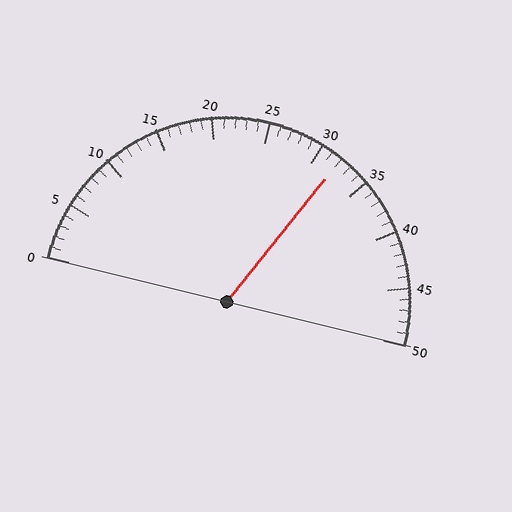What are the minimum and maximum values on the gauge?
The gauge ranges from 0 to 50.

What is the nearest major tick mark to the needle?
The nearest major tick mark is 30.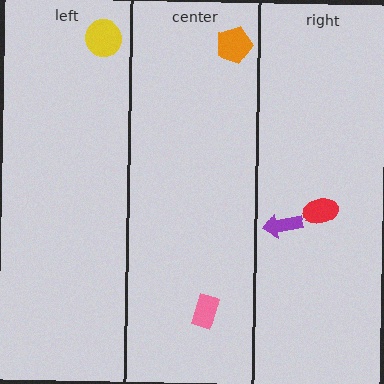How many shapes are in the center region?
2.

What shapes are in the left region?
The yellow circle.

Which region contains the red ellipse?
The right region.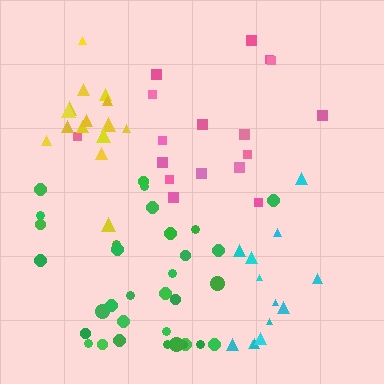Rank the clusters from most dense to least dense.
yellow, green, pink, cyan.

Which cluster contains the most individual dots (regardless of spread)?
Green (33).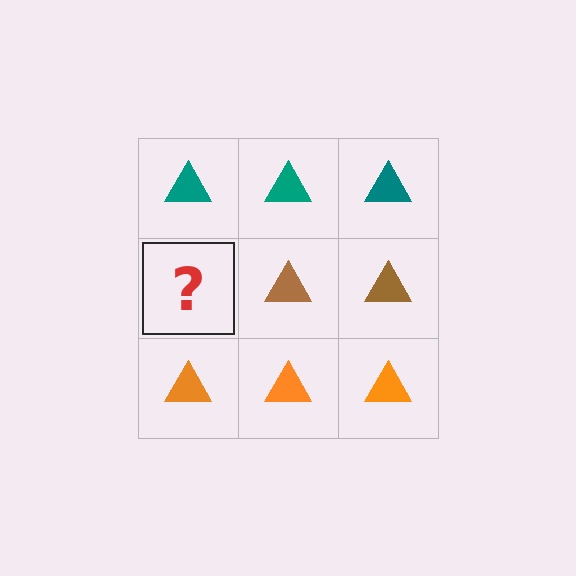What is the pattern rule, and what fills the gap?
The rule is that each row has a consistent color. The gap should be filled with a brown triangle.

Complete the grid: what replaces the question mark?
The question mark should be replaced with a brown triangle.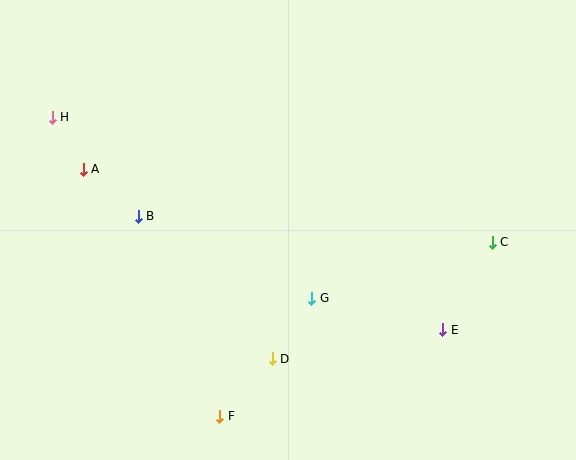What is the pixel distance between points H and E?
The distance between H and E is 444 pixels.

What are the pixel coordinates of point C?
Point C is at (492, 242).